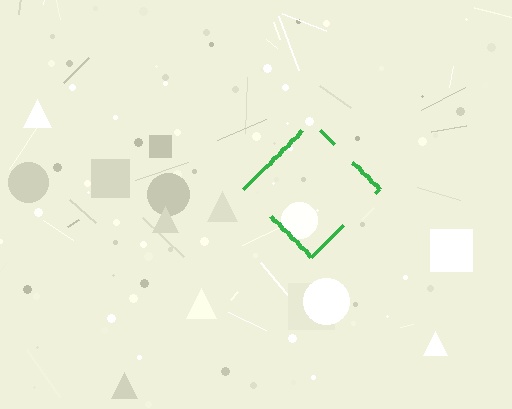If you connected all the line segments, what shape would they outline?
They would outline a diamond.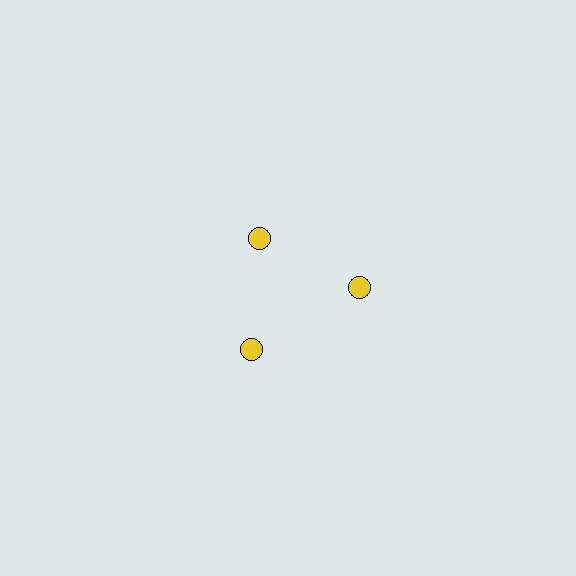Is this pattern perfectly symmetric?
No. The 3 yellow circles are arranged in a ring, but one element near the 11 o'clock position is pulled inward toward the center, breaking the 3-fold rotational symmetry.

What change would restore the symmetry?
The symmetry would be restored by moving it outward, back onto the ring so that all 3 circles sit at equal angles and equal distance from the center.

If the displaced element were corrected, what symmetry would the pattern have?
It would have 3-fold rotational symmetry — the pattern would map onto itself every 120 degrees.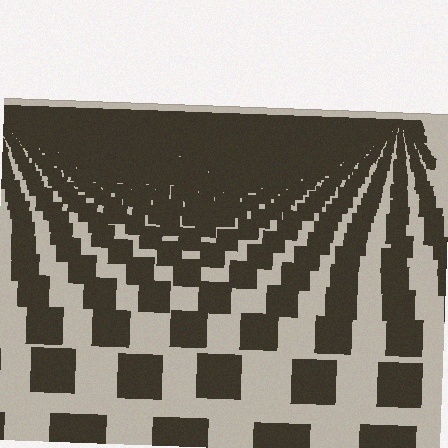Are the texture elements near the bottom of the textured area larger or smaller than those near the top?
Larger. Near the bottom, elements are closer to the viewer and appear at a bigger on-screen size.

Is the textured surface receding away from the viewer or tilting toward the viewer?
The surface is receding away from the viewer. Texture elements get smaller and denser toward the top.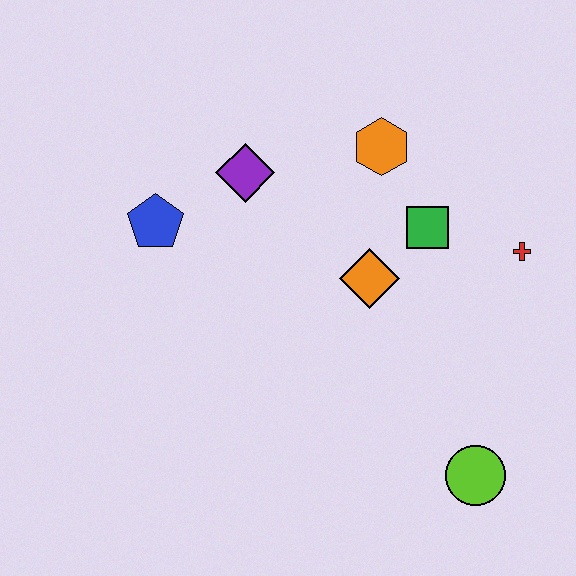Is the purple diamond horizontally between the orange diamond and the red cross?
No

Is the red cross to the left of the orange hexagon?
No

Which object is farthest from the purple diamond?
The lime circle is farthest from the purple diamond.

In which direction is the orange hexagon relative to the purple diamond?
The orange hexagon is to the right of the purple diamond.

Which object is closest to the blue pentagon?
The purple diamond is closest to the blue pentagon.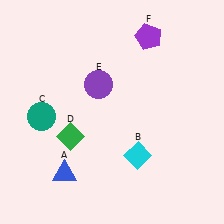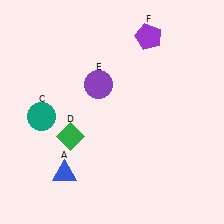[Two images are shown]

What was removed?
The cyan diamond (B) was removed in Image 2.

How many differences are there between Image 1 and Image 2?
There is 1 difference between the two images.